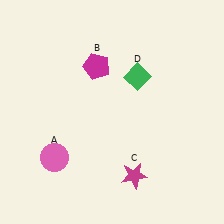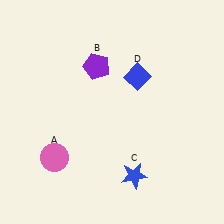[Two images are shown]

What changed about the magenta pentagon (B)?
In Image 1, B is magenta. In Image 2, it changed to purple.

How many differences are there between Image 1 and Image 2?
There are 3 differences between the two images.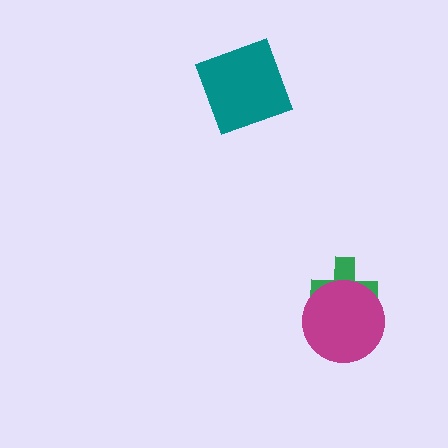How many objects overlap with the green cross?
1 object overlaps with the green cross.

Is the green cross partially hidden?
Yes, it is partially covered by another shape.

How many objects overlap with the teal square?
0 objects overlap with the teal square.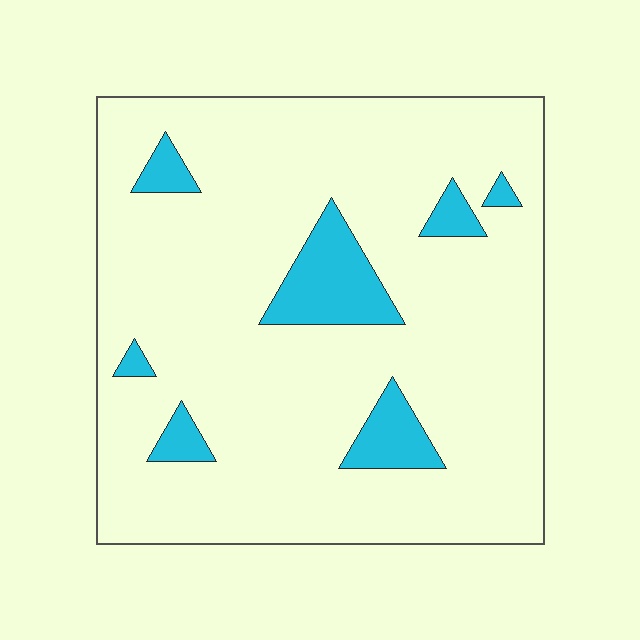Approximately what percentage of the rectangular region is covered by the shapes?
Approximately 10%.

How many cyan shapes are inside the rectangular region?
7.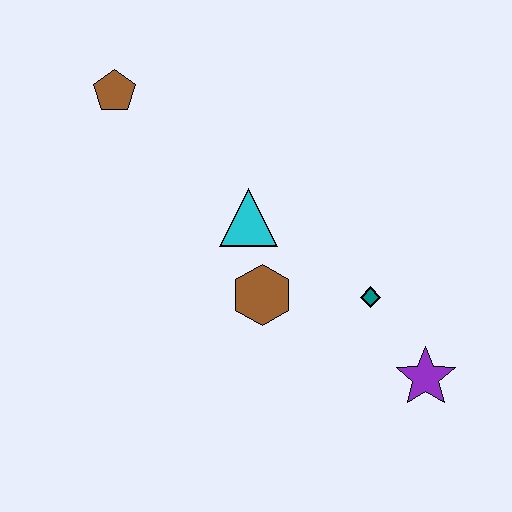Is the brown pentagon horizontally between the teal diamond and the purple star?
No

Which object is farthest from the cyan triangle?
The purple star is farthest from the cyan triangle.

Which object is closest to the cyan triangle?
The brown hexagon is closest to the cyan triangle.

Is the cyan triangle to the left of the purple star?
Yes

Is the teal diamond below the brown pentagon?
Yes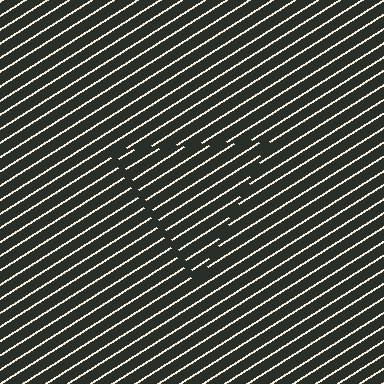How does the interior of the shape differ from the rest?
The interior of the shape contains the same grating, shifted by half a period — the contour is defined by the phase discontinuity where line-ends from the inner and outer gratings abut.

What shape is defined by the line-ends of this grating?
An illusory triangle. The interior of the shape contains the same grating, shifted by half a period — the contour is defined by the phase discontinuity where line-ends from the inner and outer gratings abut.